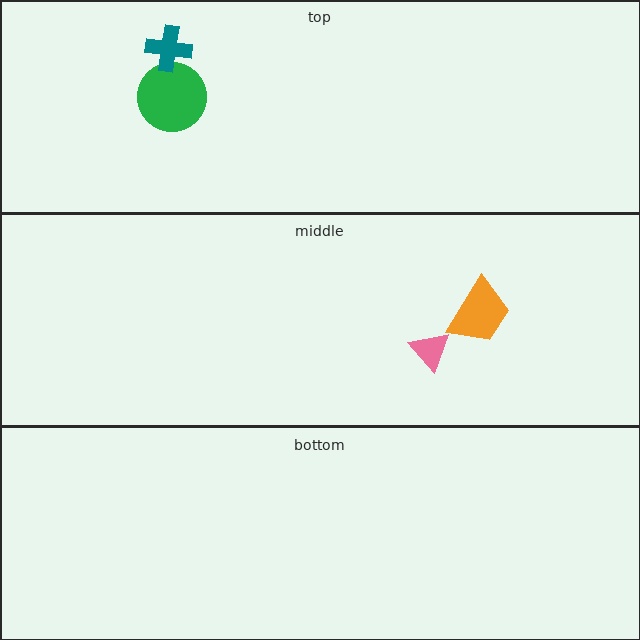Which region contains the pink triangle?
The middle region.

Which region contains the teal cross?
The top region.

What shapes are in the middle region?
The pink triangle, the orange trapezoid.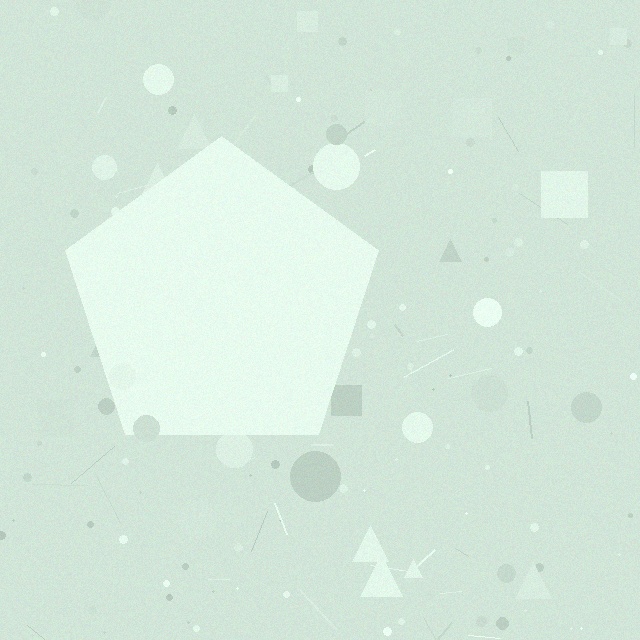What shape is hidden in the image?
A pentagon is hidden in the image.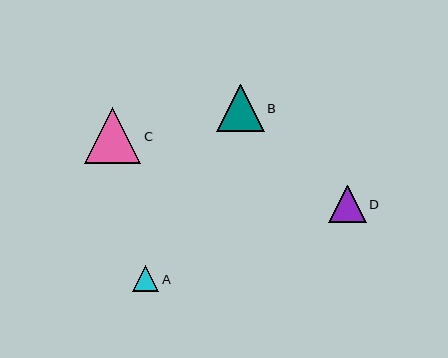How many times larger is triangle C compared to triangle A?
Triangle C is approximately 2.2 times the size of triangle A.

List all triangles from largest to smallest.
From largest to smallest: C, B, D, A.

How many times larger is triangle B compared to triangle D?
Triangle B is approximately 1.3 times the size of triangle D.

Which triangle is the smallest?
Triangle A is the smallest with a size of approximately 26 pixels.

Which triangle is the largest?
Triangle C is the largest with a size of approximately 56 pixels.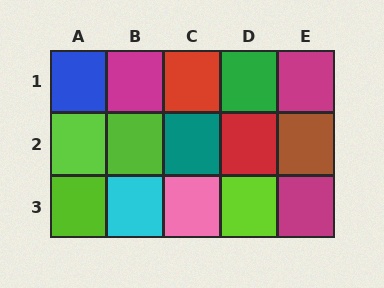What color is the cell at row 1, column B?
Magenta.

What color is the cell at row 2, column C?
Teal.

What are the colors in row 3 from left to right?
Lime, cyan, pink, lime, magenta.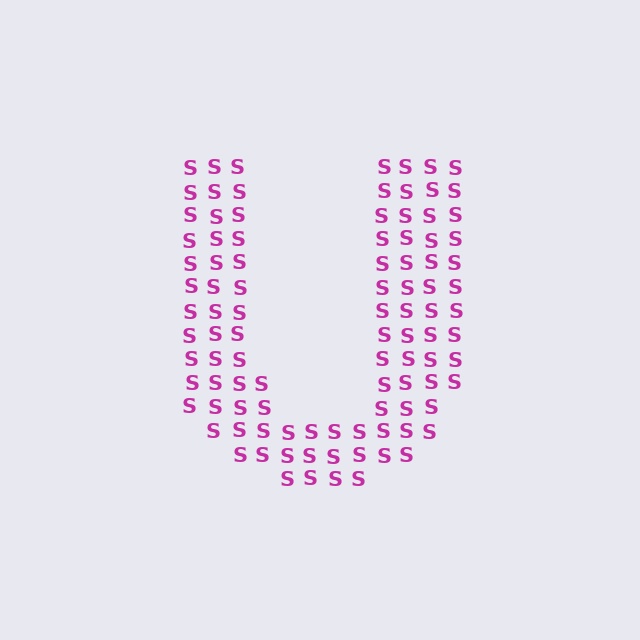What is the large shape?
The large shape is the letter U.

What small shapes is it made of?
It is made of small letter S's.